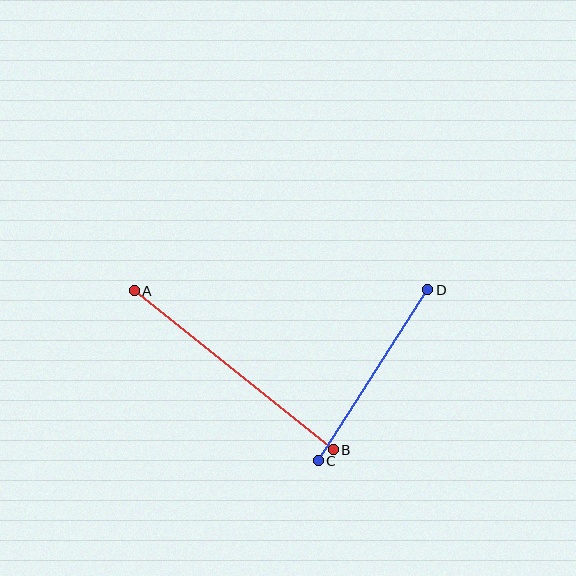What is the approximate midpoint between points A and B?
The midpoint is at approximately (234, 370) pixels.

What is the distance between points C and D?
The distance is approximately 203 pixels.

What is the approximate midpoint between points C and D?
The midpoint is at approximately (373, 375) pixels.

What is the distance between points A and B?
The distance is approximately 255 pixels.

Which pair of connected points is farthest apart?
Points A and B are farthest apart.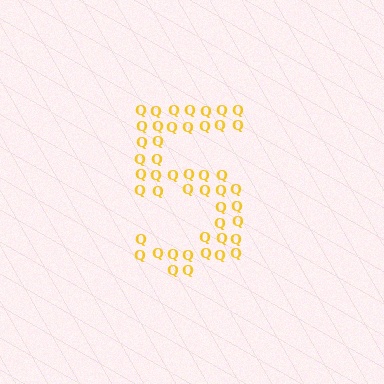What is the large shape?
The large shape is the digit 5.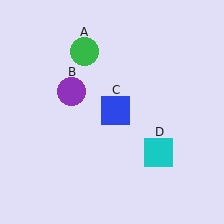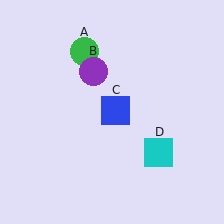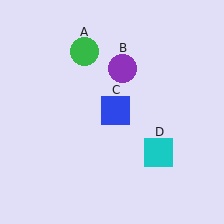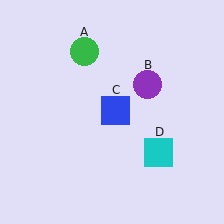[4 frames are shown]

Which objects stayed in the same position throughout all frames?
Green circle (object A) and blue square (object C) and cyan square (object D) remained stationary.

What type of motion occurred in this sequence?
The purple circle (object B) rotated clockwise around the center of the scene.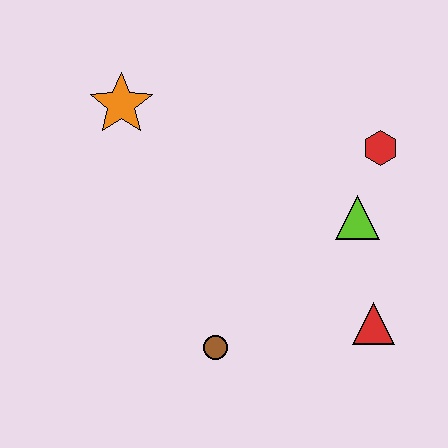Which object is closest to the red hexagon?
The lime triangle is closest to the red hexagon.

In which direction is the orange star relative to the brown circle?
The orange star is above the brown circle.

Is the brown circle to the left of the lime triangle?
Yes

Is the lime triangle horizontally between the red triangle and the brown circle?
Yes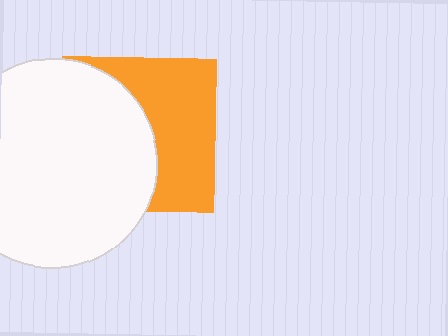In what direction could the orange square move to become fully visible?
The orange square could move right. That would shift it out from behind the white circle entirely.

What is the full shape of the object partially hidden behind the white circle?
The partially hidden object is an orange square.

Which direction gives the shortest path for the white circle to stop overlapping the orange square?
Moving left gives the shortest separation.